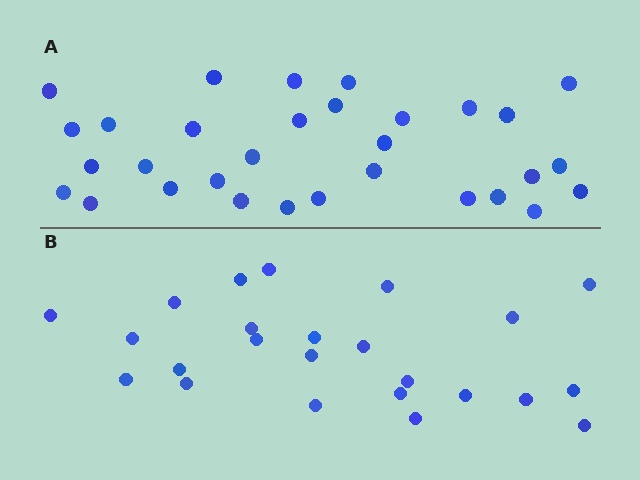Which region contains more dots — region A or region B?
Region A (the top region) has more dots.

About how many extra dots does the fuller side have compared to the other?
Region A has roughly 8 or so more dots than region B.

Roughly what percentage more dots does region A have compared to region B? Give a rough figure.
About 30% more.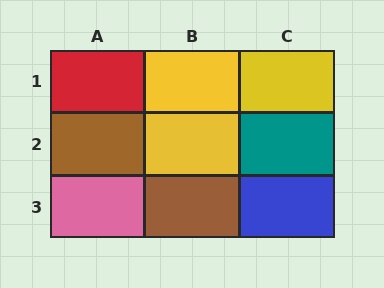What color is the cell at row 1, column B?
Yellow.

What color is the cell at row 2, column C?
Teal.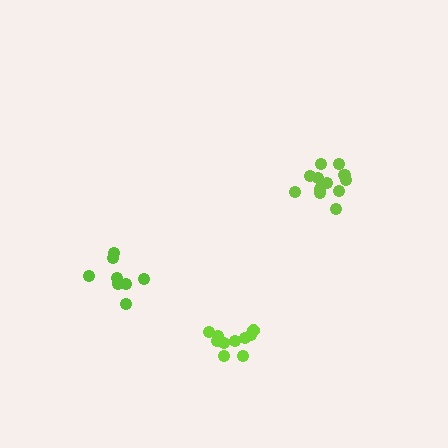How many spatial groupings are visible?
There are 3 spatial groupings.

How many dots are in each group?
Group 1: 8 dots, Group 2: 12 dots, Group 3: 10 dots (30 total).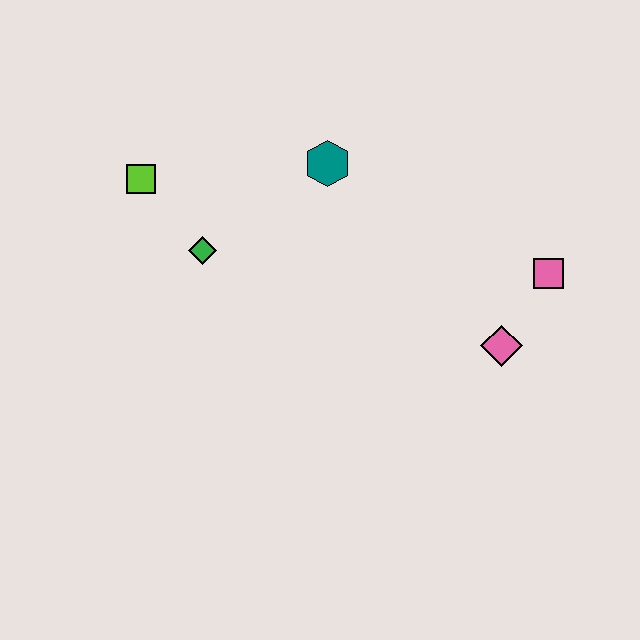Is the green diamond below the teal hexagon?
Yes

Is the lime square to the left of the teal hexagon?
Yes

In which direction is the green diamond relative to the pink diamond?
The green diamond is to the left of the pink diamond.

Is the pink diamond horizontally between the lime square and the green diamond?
No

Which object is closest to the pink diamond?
The pink square is closest to the pink diamond.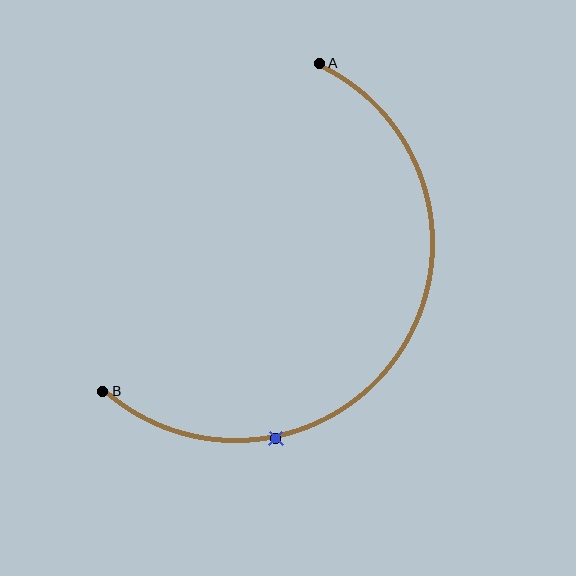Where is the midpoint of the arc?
The arc midpoint is the point on the curve farthest from the straight line joining A and B. It sits to the right of that line.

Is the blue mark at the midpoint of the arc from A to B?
No. The blue mark lies on the arc but is closer to endpoint B. The arc midpoint would be at the point on the curve equidistant along the arc from both A and B.